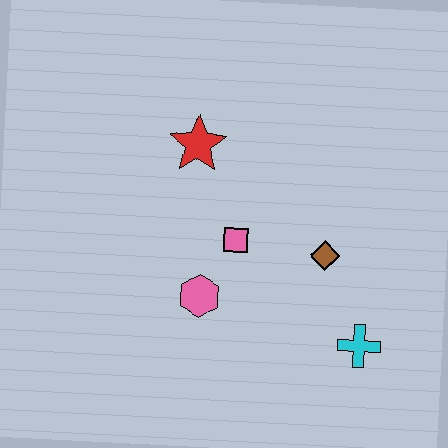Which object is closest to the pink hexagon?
The pink square is closest to the pink hexagon.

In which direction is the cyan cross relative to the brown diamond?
The cyan cross is below the brown diamond.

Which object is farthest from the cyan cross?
The red star is farthest from the cyan cross.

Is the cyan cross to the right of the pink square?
Yes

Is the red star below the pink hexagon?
No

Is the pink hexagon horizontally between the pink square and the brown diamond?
No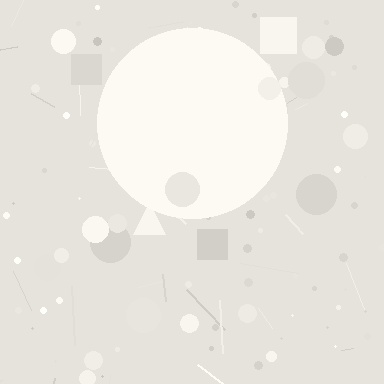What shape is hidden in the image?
A circle is hidden in the image.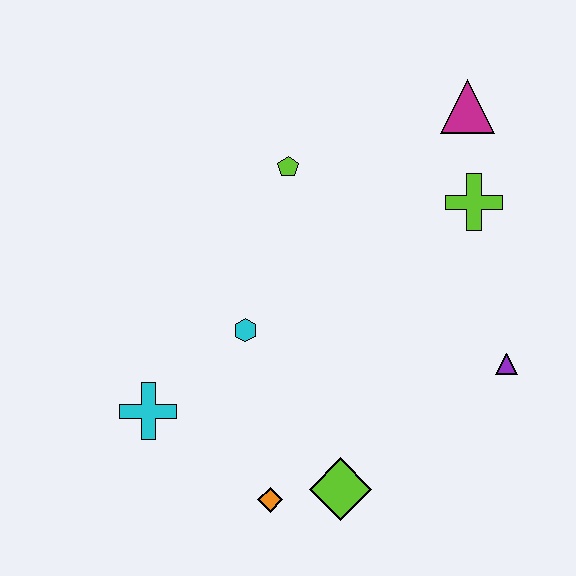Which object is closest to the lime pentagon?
The cyan hexagon is closest to the lime pentagon.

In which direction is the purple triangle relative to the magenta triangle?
The purple triangle is below the magenta triangle.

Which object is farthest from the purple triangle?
The cyan cross is farthest from the purple triangle.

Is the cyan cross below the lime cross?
Yes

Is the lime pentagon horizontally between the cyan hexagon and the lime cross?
Yes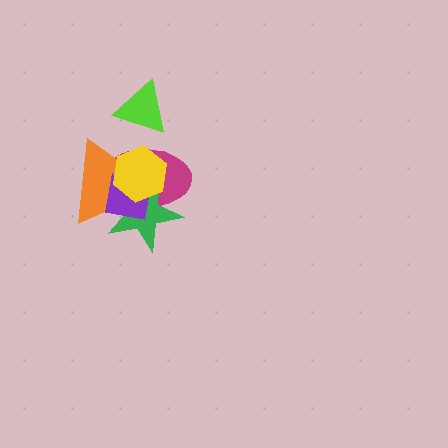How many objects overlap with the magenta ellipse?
4 objects overlap with the magenta ellipse.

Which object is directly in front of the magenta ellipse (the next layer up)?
The green star is directly in front of the magenta ellipse.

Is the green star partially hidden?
Yes, it is partially covered by another shape.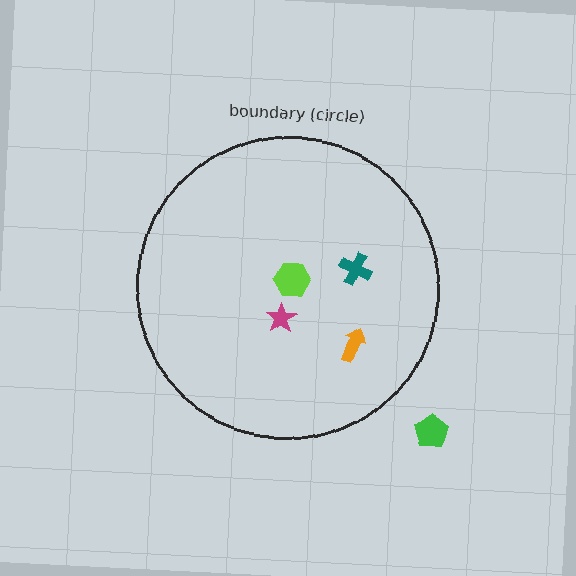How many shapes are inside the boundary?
4 inside, 1 outside.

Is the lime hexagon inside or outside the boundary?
Inside.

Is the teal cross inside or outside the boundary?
Inside.